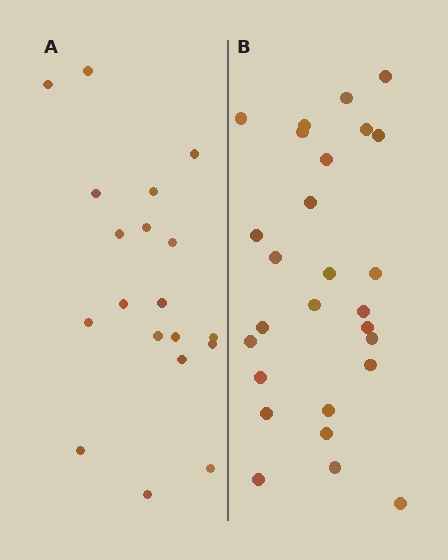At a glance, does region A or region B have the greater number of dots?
Region B (the right region) has more dots.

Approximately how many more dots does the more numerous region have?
Region B has roughly 8 or so more dots than region A.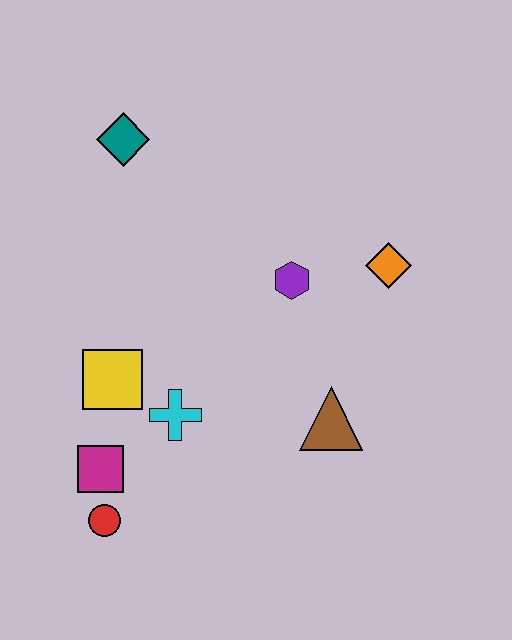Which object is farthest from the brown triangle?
The teal diamond is farthest from the brown triangle.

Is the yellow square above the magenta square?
Yes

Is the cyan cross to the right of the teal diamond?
Yes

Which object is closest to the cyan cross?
The yellow square is closest to the cyan cross.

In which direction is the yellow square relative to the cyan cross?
The yellow square is to the left of the cyan cross.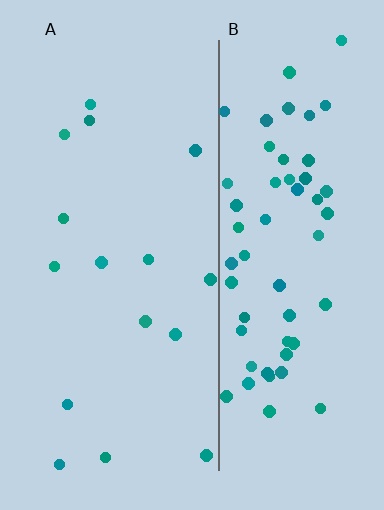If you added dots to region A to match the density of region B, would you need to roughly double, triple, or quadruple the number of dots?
Approximately quadruple.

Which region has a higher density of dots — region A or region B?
B (the right).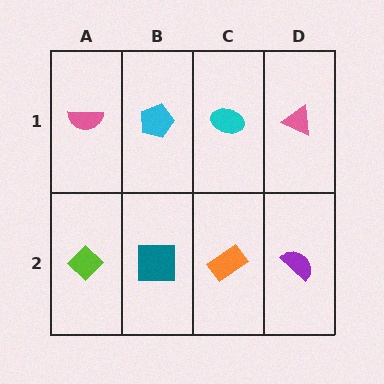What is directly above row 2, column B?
A cyan pentagon.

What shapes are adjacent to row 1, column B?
A teal square (row 2, column B), a pink semicircle (row 1, column A), a cyan ellipse (row 1, column C).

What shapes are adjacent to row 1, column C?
An orange rectangle (row 2, column C), a cyan pentagon (row 1, column B), a pink triangle (row 1, column D).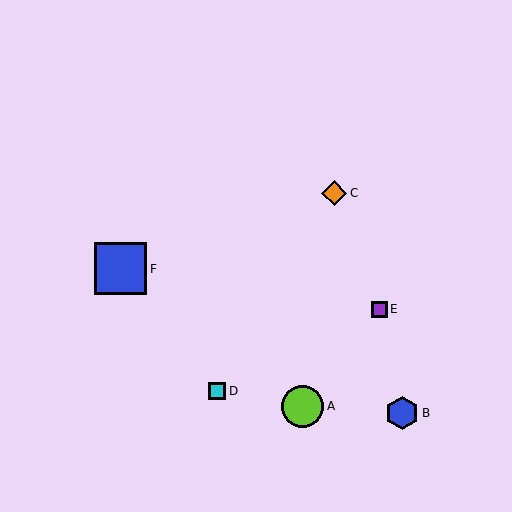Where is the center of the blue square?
The center of the blue square is at (121, 269).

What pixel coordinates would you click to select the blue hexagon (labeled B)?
Click at (402, 413) to select the blue hexagon B.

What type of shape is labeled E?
Shape E is a purple square.